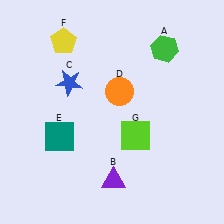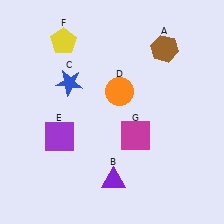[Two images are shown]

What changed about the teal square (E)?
In Image 1, E is teal. In Image 2, it changed to purple.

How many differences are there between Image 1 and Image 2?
There are 3 differences between the two images.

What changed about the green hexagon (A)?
In Image 1, A is green. In Image 2, it changed to brown.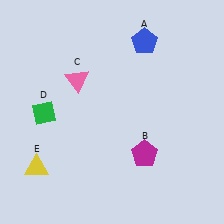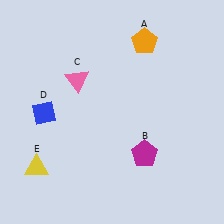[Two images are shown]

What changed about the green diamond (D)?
In Image 1, D is green. In Image 2, it changed to blue.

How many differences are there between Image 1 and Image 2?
There are 2 differences between the two images.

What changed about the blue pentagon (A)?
In Image 1, A is blue. In Image 2, it changed to orange.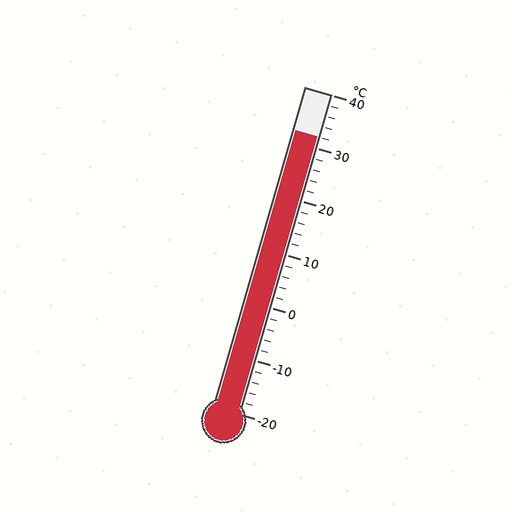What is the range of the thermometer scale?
The thermometer scale ranges from -20°C to 40°C.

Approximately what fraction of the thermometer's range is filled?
The thermometer is filled to approximately 85% of its range.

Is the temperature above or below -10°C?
The temperature is above -10°C.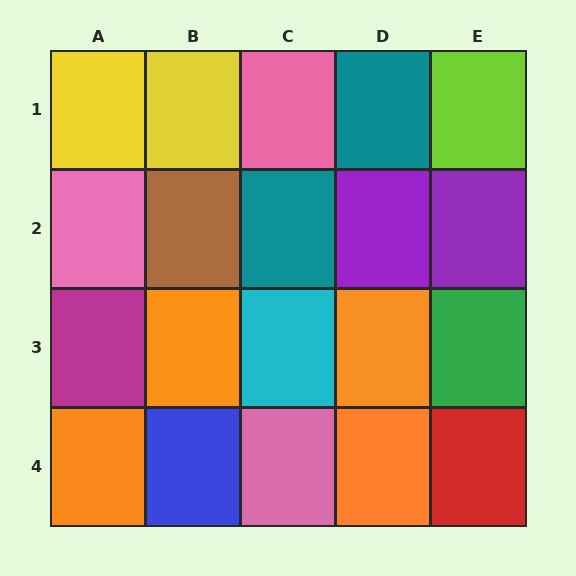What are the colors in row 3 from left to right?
Magenta, orange, cyan, orange, green.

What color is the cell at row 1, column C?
Pink.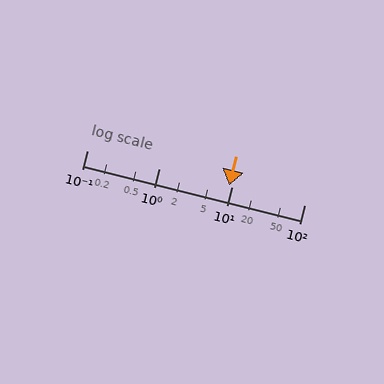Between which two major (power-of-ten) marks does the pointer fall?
The pointer is between 1 and 10.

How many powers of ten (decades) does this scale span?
The scale spans 3 decades, from 0.1 to 100.